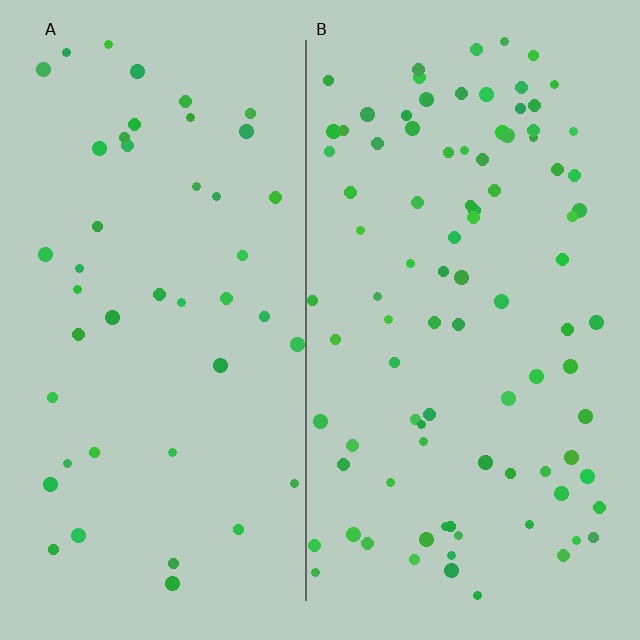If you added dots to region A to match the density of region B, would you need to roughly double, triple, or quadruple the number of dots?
Approximately double.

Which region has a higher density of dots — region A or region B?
B (the right).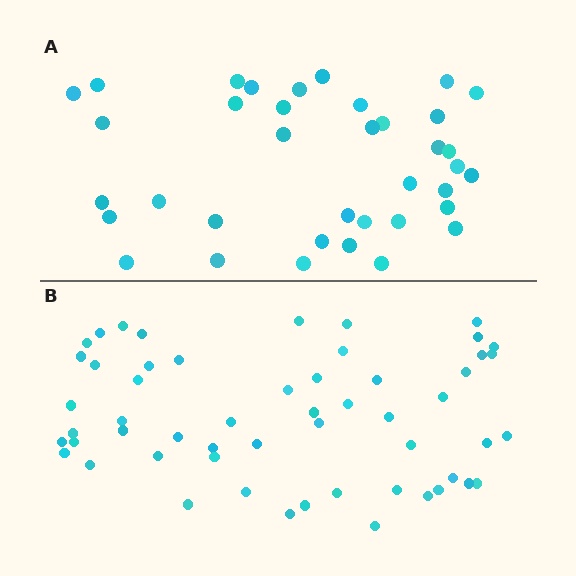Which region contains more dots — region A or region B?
Region B (the bottom region) has more dots.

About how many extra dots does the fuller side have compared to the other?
Region B has approximately 20 more dots than region A.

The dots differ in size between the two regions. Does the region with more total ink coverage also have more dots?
No. Region A has more total ink coverage because its dots are larger, but region B actually contains more individual dots. Total area can be misleading — the number of items is what matters here.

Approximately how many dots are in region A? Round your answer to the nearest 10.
About 40 dots. (The exact count is 37, which rounds to 40.)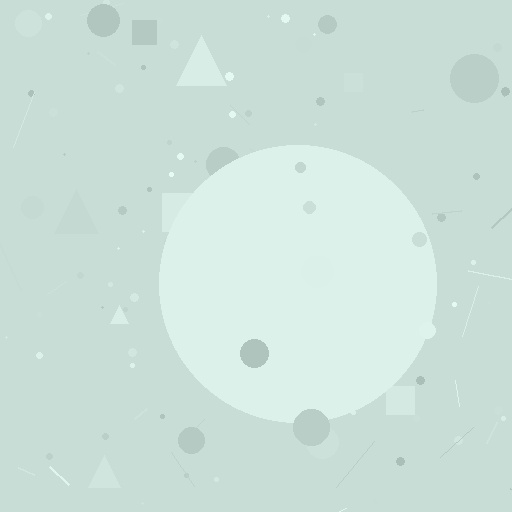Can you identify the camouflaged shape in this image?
The camouflaged shape is a circle.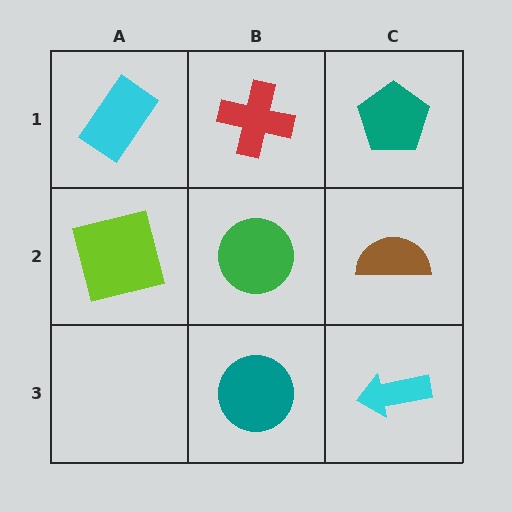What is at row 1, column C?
A teal pentagon.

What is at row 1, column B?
A red cross.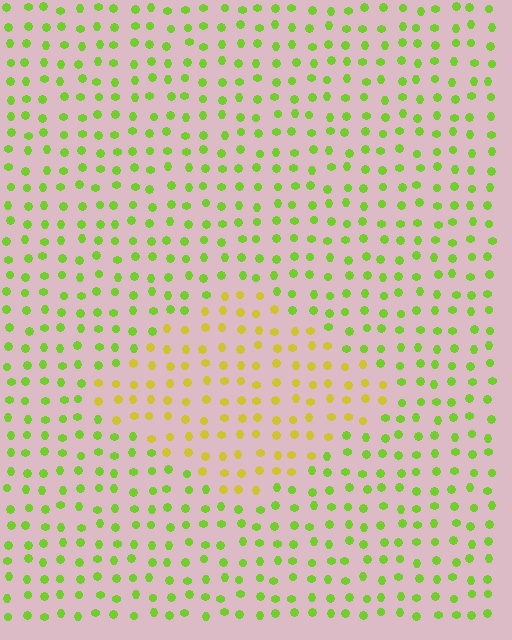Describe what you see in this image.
The image is filled with small lime elements in a uniform arrangement. A diamond-shaped region is visible where the elements are tinted to a slightly different hue, forming a subtle color boundary.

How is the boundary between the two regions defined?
The boundary is defined purely by a slight shift in hue (about 39 degrees). Spacing, size, and orientation are identical on both sides.